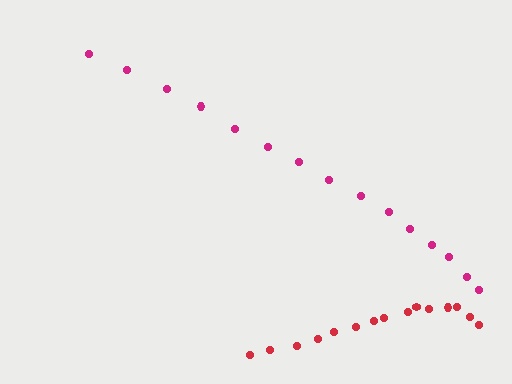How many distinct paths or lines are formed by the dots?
There are 2 distinct paths.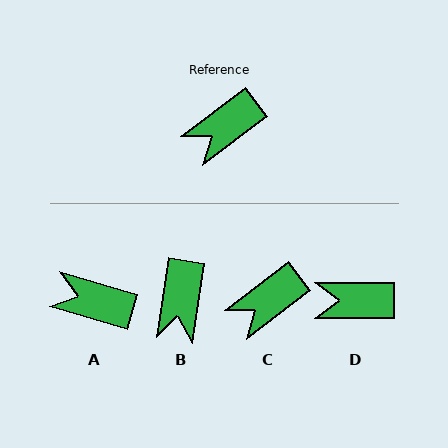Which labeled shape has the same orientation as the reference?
C.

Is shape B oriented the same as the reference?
No, it is off by about 44 degrees.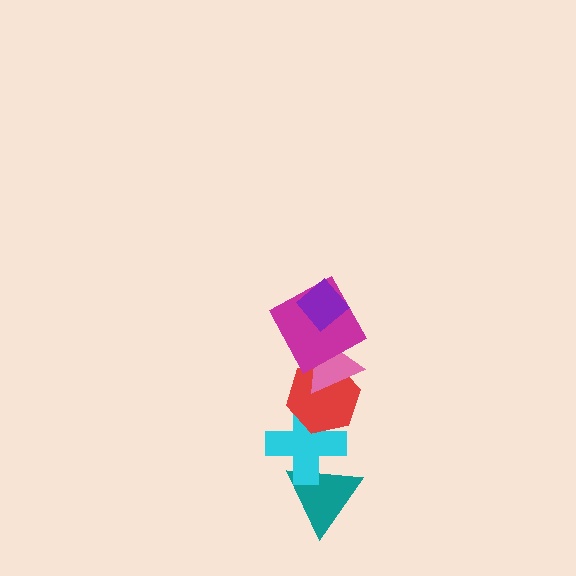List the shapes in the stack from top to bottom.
From top to bottom: the purple diamond, the magenta square, the pink triangle, the red hexagon, the cyan cross, the teal triangle.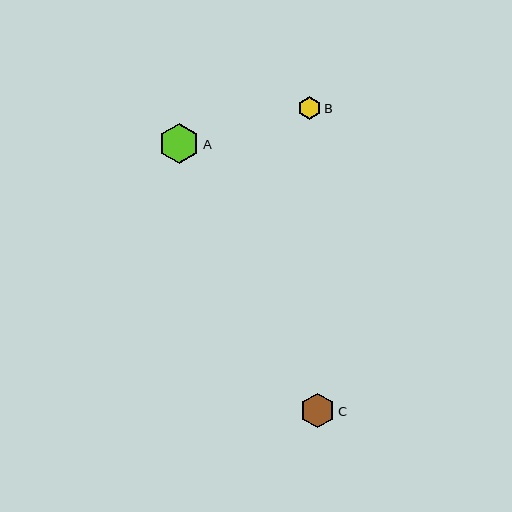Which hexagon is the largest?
Hexagon A is the largest with a size of approximately 40 pixels.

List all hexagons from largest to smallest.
From largest to smallest: A, C, B.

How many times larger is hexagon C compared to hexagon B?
Hexagon C is approximately 1.5 times the size of hexagon B.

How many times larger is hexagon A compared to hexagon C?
Hexagon A is approximately 1.2 times the size of hexagon C.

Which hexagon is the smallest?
Hexagon B is the smallest with a size of approximately 23 pixels.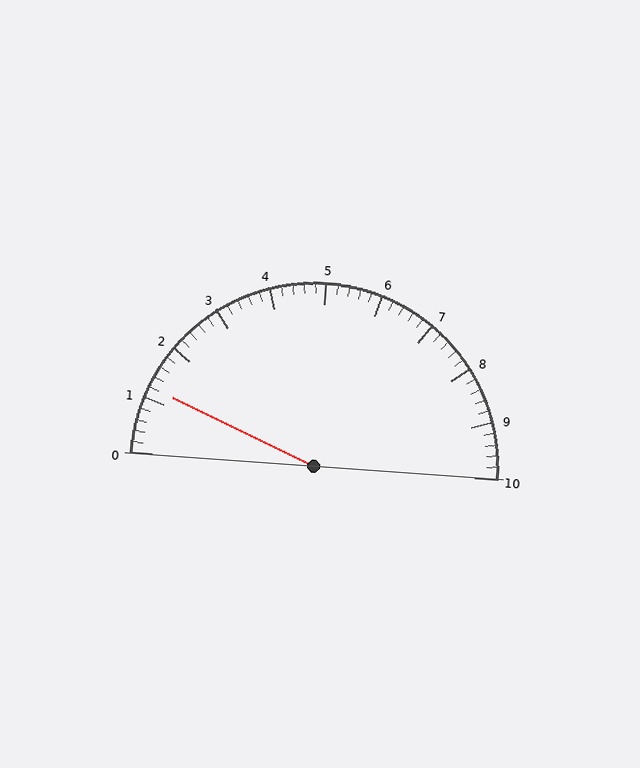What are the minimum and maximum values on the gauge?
The gauge ranges from 0 to 10.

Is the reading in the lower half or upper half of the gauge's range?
The reading is in the lower half of the range (0 to 10).